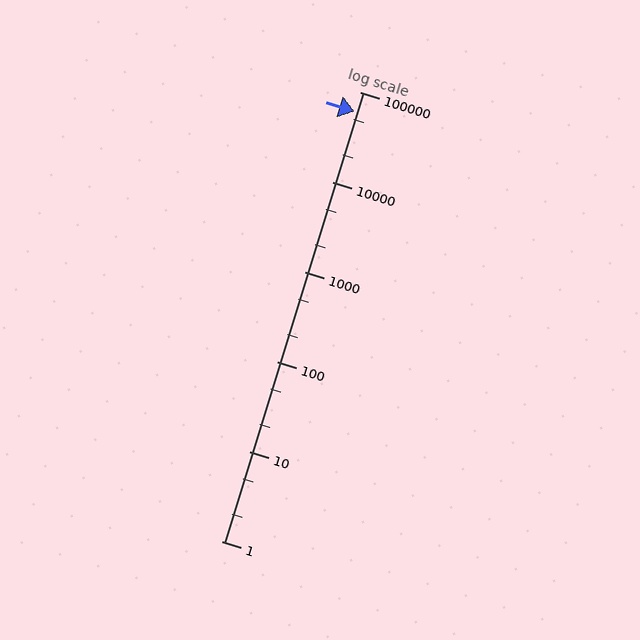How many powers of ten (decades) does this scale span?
The scale spans 5 decades, from 1 to 100000.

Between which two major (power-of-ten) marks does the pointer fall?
The pointer is between 10000 and 100000.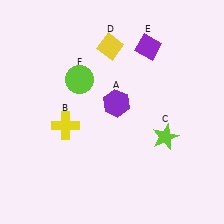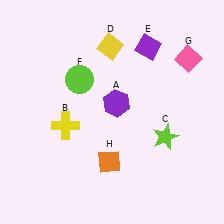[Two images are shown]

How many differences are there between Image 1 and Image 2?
There are 2 differences between the two images.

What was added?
A pink diamond (G), an orange diamond (H) were added in Image 2.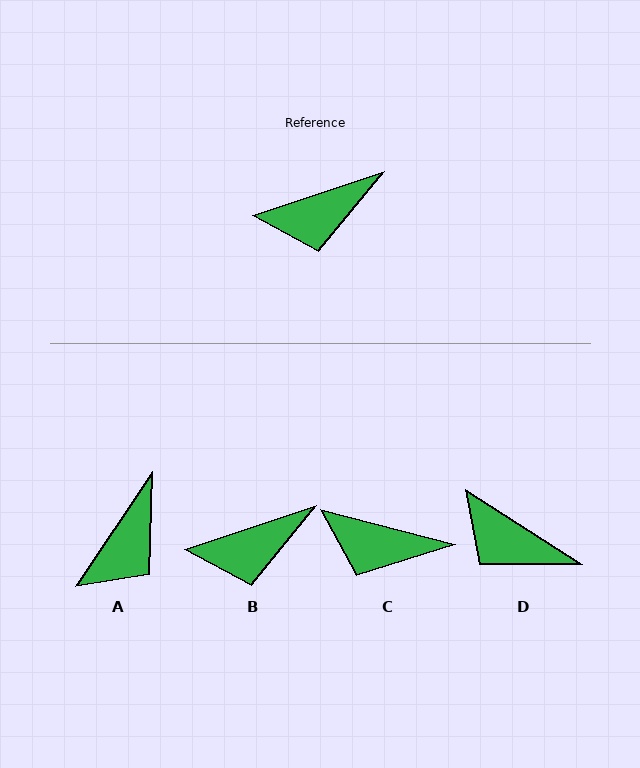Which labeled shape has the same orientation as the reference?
B.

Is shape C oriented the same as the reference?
No, it is off by about 33 degrees.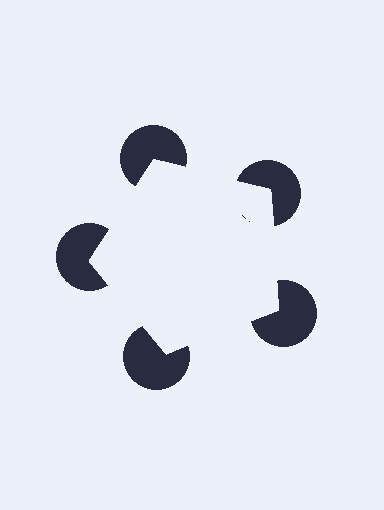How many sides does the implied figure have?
5 sides.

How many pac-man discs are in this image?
There are 5 — one at each vertex of the illusory pentagon.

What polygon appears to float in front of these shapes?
An illusory pentagon — its edges are inferred from the aligned wedge cuts in the pac-man discs, not physically drawn.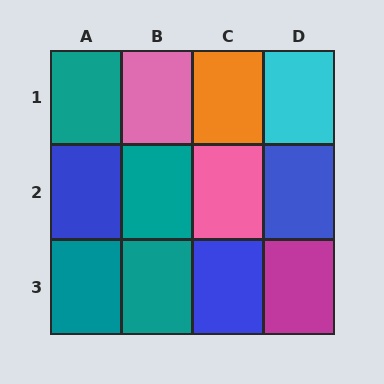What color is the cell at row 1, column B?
Pink.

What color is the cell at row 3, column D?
Magenta.